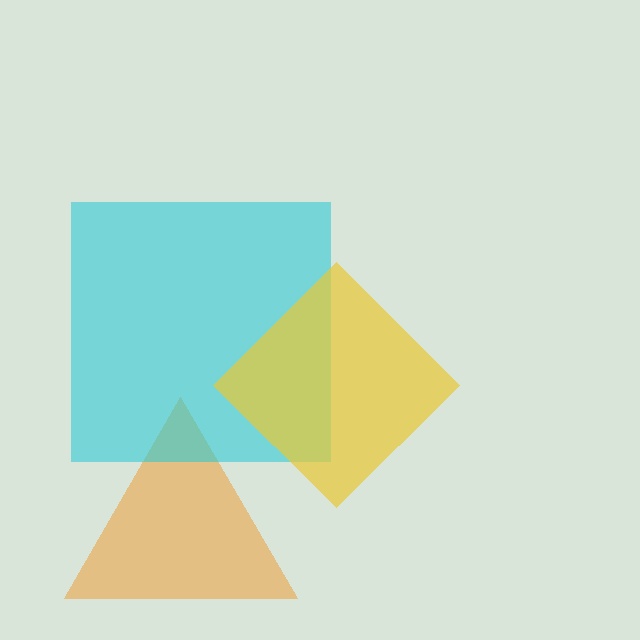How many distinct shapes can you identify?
There are 3 distinct shapes: an orange triangle, a cyan square, a yellow diamond.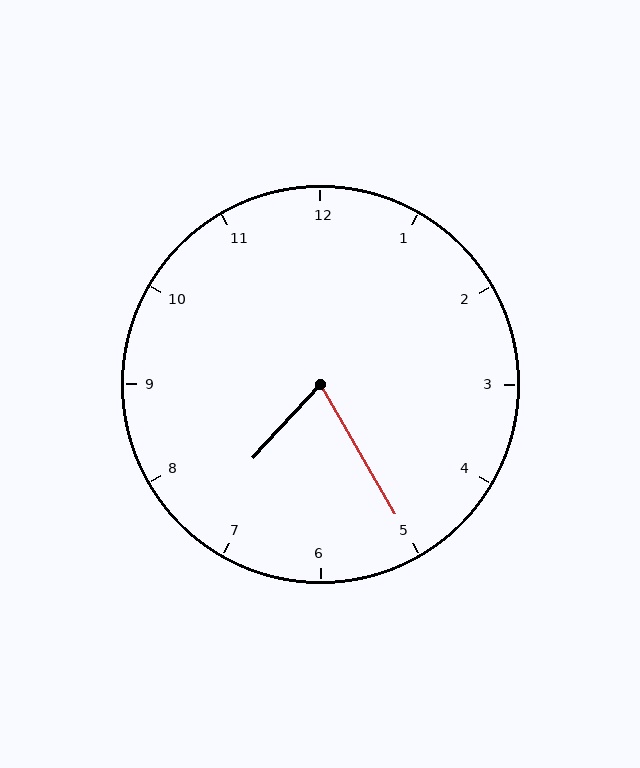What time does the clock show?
7:25.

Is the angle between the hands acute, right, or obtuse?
It is acute.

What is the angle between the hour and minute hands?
Approximately 72 degrees.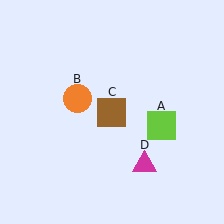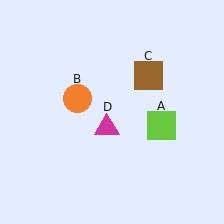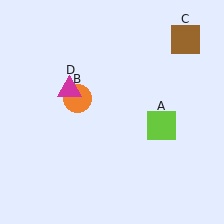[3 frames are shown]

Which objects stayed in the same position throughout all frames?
Lime square (object A) and orange circle (object B) remained stationary.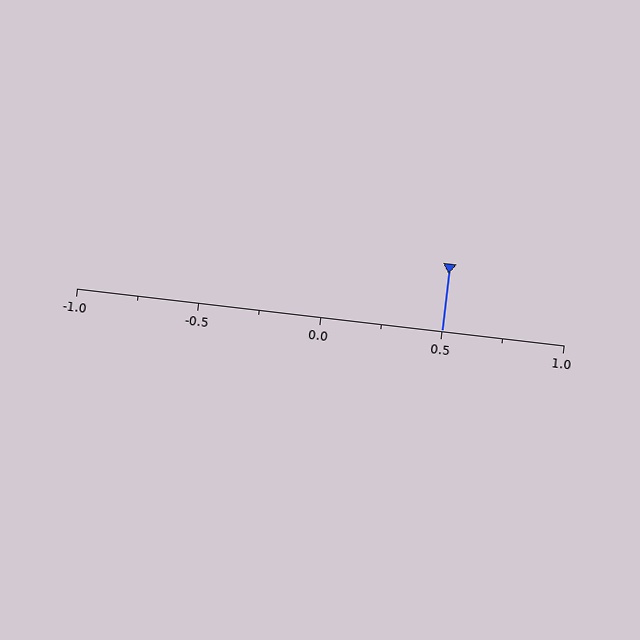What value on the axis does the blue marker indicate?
The marker indicates approximately 0.5.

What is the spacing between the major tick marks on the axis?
The major ticks are spaced 0.5 apart.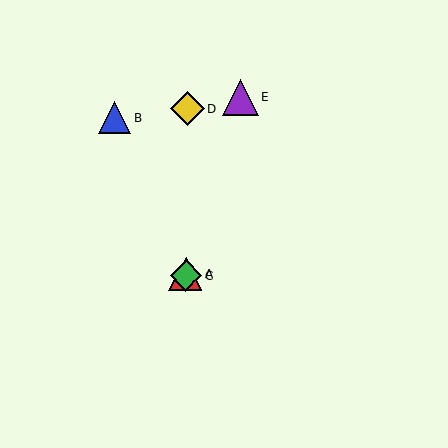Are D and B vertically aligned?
No, D is at x≈187 and B is at x≈115.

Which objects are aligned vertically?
Objects A, C, D are aligned vertically.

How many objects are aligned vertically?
3 objects (A, C, D) are aligned vertically.